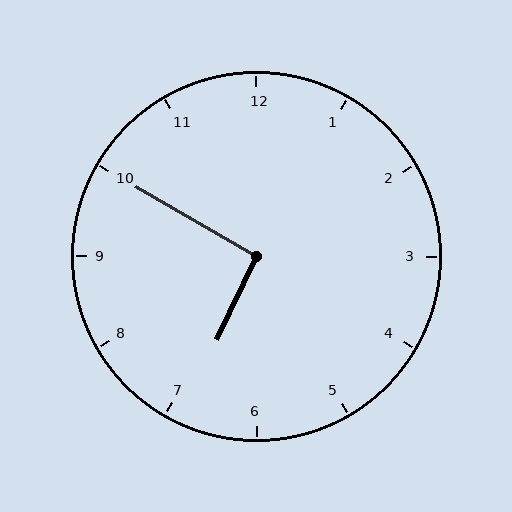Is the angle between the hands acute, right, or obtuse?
It is right.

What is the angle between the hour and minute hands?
Approximately 95 degrees.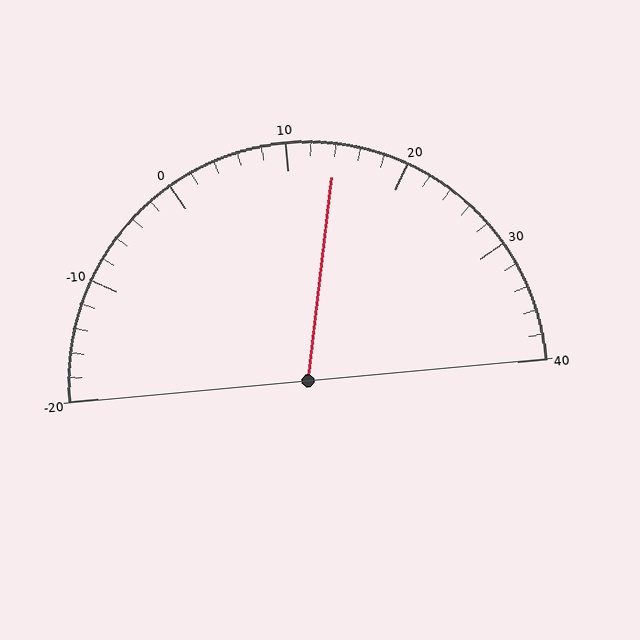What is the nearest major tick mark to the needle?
The nearest major tick mark is 10.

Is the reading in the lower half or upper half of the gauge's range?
The reading is in the upper half of the range (-20 to 40).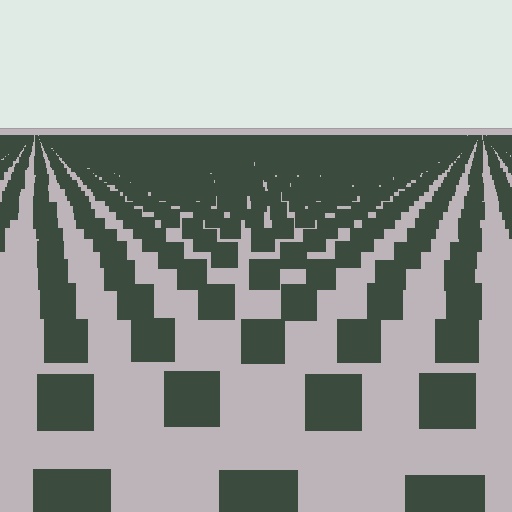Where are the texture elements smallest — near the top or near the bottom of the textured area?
Near the top.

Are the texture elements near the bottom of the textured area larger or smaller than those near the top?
Larger. Near the bottom, elements are closer to the viewer and appear at a bigger on-screen size.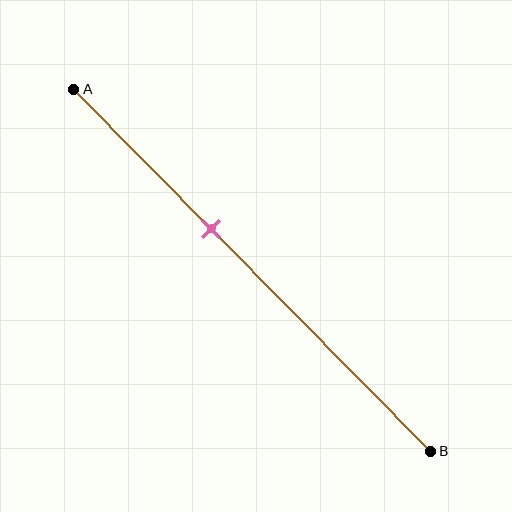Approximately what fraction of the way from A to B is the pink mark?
The pink mark is approximately 40% of the way from A to B.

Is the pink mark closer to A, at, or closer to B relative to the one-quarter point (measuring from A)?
The pink mark is closer to point B than the one-quarter point of segment AB.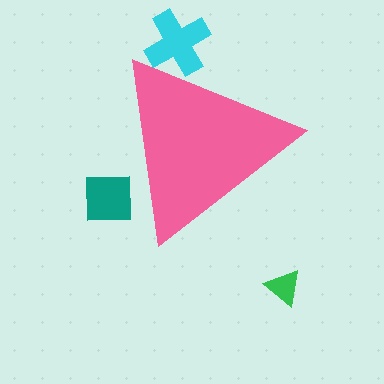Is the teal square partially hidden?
Yes, the teal square is partially hidden behind the pink triangle.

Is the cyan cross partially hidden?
Yes, the cyan cross is partially hidden behind the pink triangle.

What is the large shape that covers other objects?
A pink triangle.